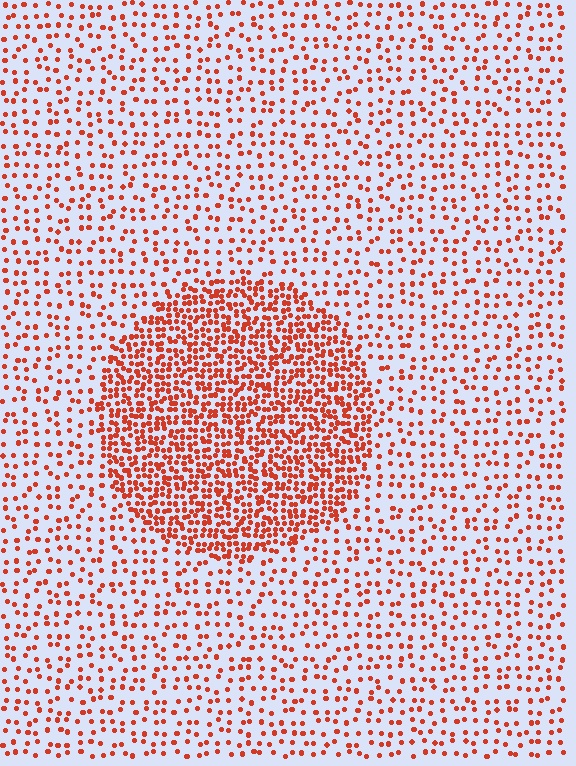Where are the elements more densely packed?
The elements are more densely packed inside the circle boundary.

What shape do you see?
I see a circle.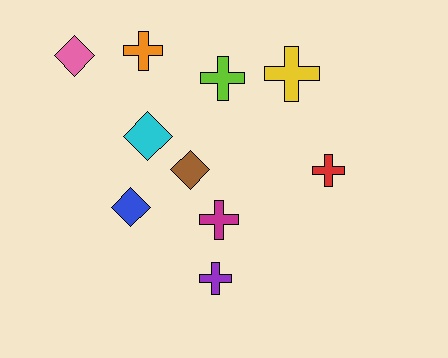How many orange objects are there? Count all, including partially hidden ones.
There is 1 orange object.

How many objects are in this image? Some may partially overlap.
There are 10 objects.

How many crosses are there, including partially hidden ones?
There are 6 crosses.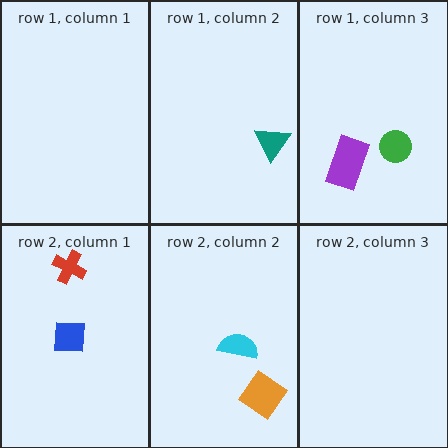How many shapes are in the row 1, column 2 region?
1.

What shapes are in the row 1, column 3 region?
The green circle, the purple rectangle.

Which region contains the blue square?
The row 2, column 1 region.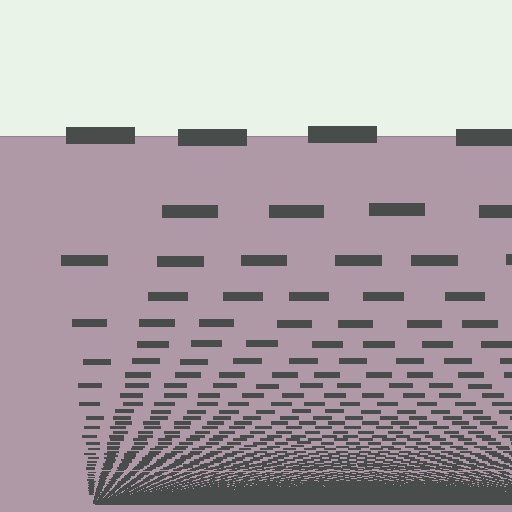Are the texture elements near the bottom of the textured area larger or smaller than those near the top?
Smaller. The gradient is inverted — elements near the bottom are smaller and denser.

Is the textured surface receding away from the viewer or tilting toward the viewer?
The surface appears to tilt toward the viewer. Texture elements get larger and sparser toward the top.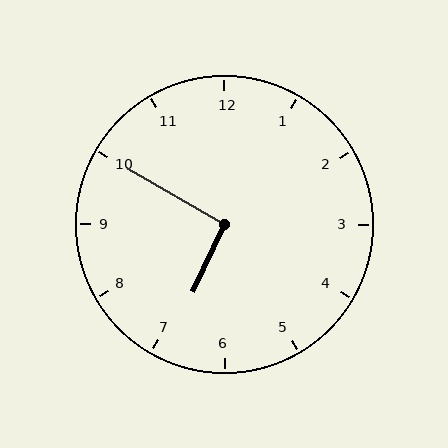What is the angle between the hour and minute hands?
Approximately 95 degrees.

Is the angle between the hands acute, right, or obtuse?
It is right.